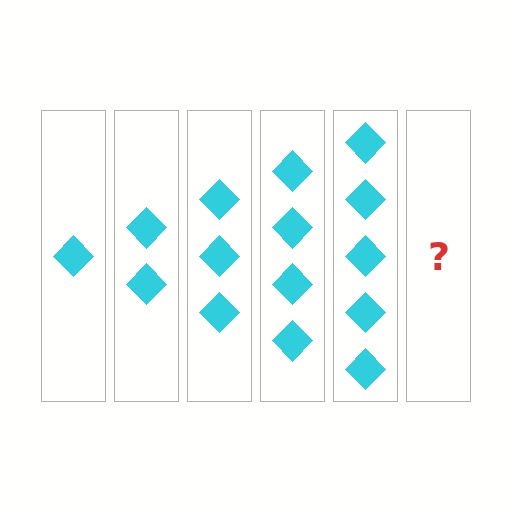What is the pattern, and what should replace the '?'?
The pattern is that each step adds one more diamond. The '?' should be 6 diamonds.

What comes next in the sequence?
The next element should be 6 diamonds.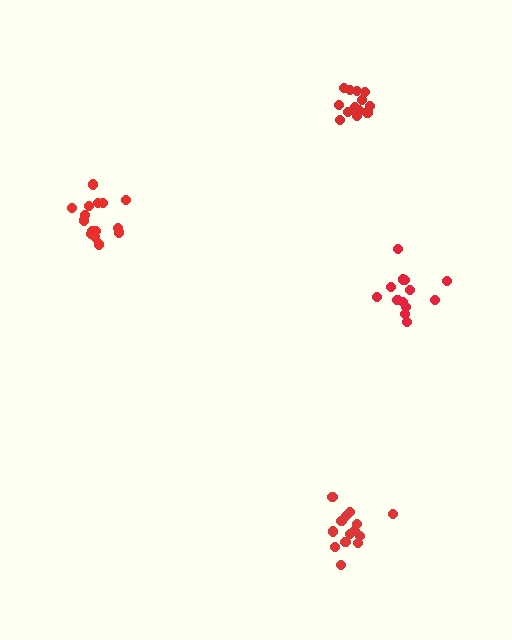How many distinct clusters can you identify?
There are 4 distinct clusters.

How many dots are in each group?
Group 1: 13 dots, Group 2: 14 dots, Group 3: 14 dots, Group 4: 16 dots (57 total).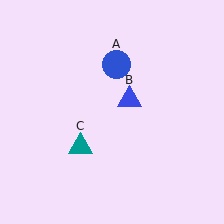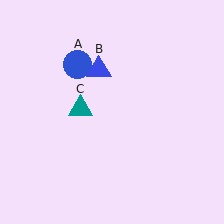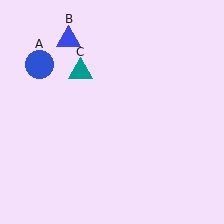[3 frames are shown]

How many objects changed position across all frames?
3 objects changed position: blue circle (object A), blue triangle (object B), teal triangle (object C).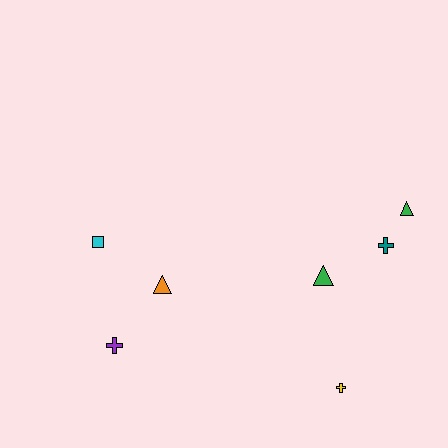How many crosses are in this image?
There are 3 crosses.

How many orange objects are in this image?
There is 1 orange object.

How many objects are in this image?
There are 7 objects.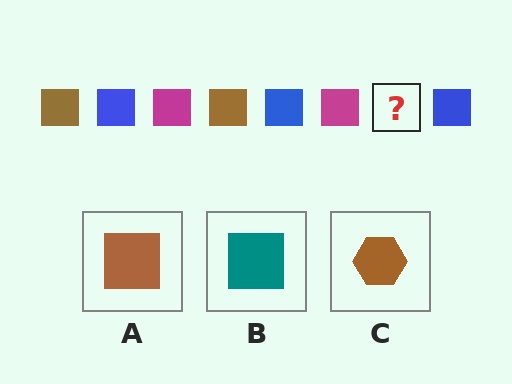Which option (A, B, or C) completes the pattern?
A.